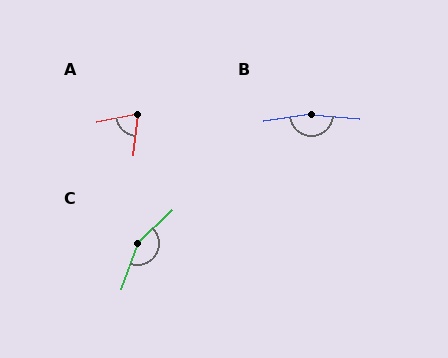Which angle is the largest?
B, at approximately 167 degrees.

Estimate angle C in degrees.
Approximately 154 degrees.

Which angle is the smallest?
A, at approximately 72 degrees.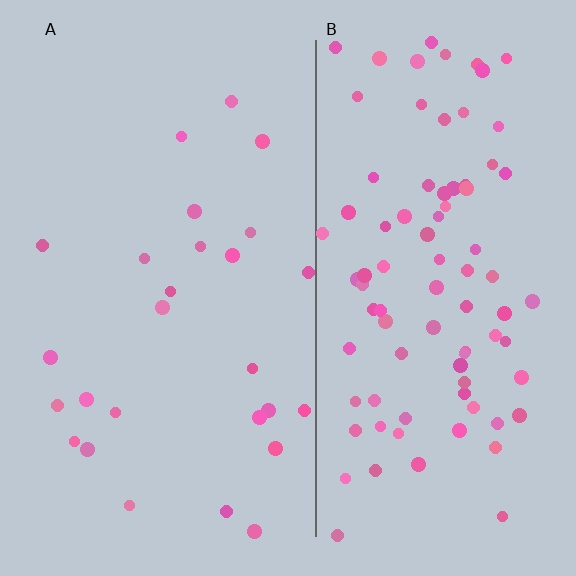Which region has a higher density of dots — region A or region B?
B (the right).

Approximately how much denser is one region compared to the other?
Approximately 3.4× — region B over region A.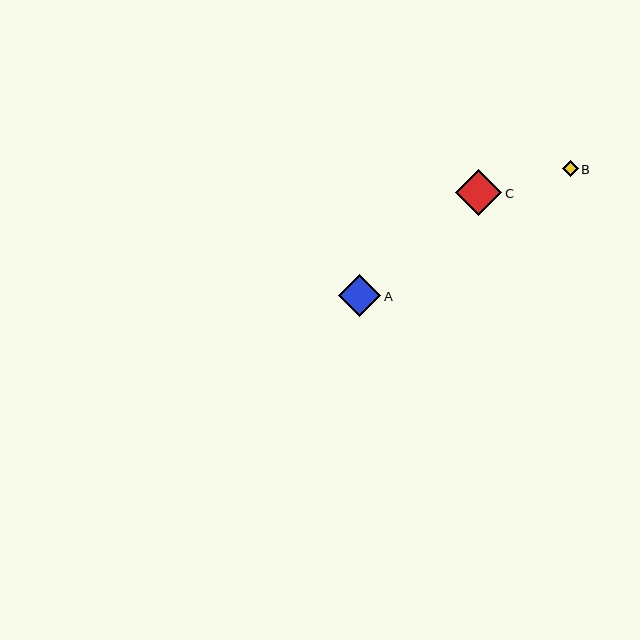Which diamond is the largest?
Diamond C is the largest with a size of approximately 46 pixels.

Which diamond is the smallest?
Diamond B is the smallest with a size of approximately 15 pixels.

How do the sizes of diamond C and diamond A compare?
Diamond C and diamond A are approximately the same size.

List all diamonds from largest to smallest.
From largest to smallest: C, A, B.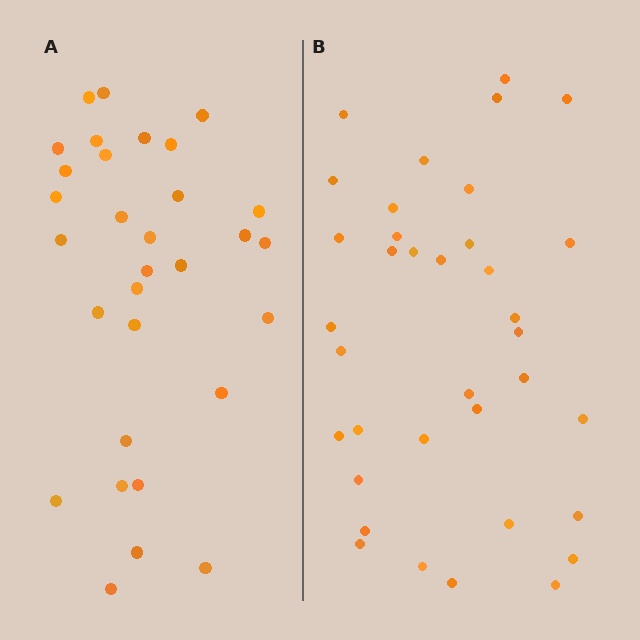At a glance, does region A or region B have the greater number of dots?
Region B (the right region) has more dots.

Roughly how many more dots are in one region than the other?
Region B has about 5 more dots than region A.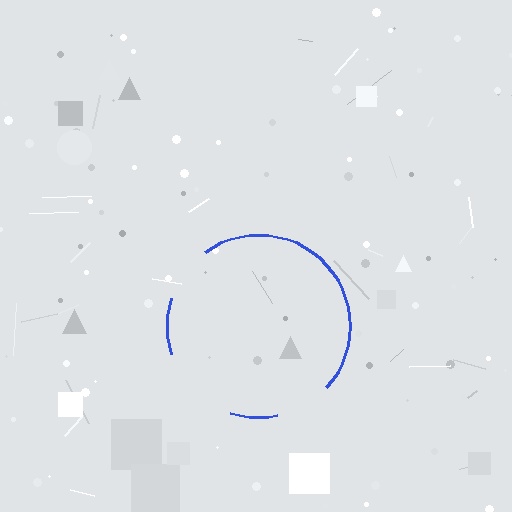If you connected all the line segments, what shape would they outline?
They would outline a circle.